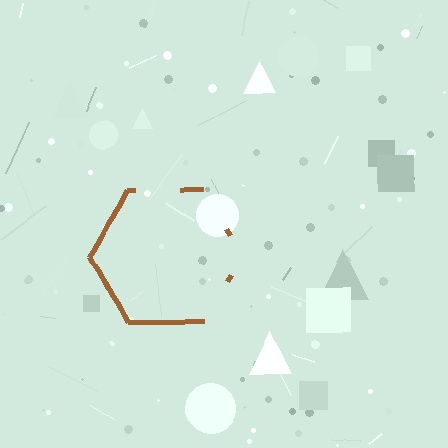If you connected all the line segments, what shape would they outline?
They would outline a hexagon.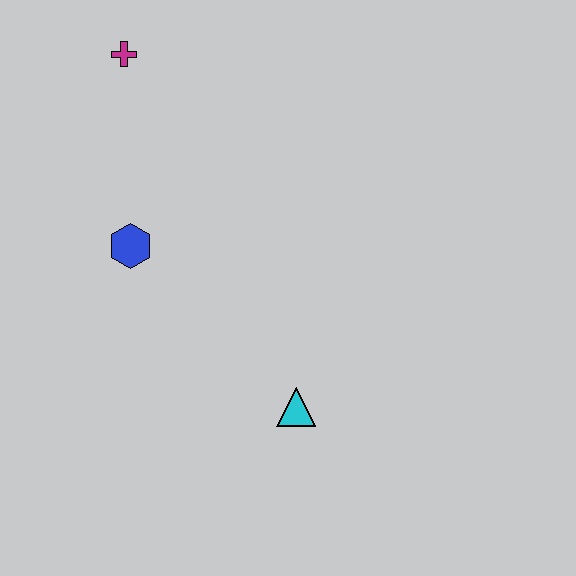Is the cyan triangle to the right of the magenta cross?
Yes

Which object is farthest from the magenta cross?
The cyan triangle is farthest from the magenta cross.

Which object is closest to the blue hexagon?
The magenta cross is closest to the blue hexagon.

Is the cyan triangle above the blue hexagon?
No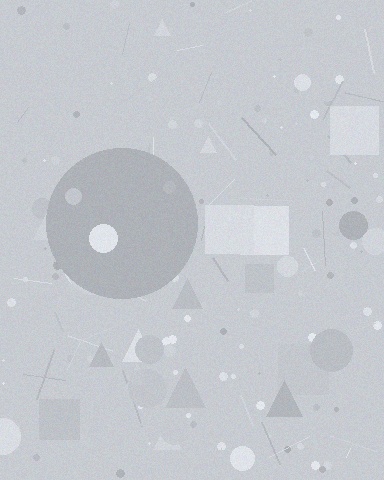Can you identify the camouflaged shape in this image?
The camouflaged shape is a circle.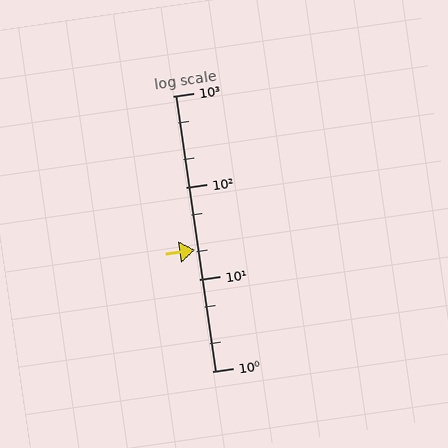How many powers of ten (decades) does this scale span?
The scale spans 3 decades, from 1 to 1000.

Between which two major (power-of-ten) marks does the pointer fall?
The pointer is between 10 and 100.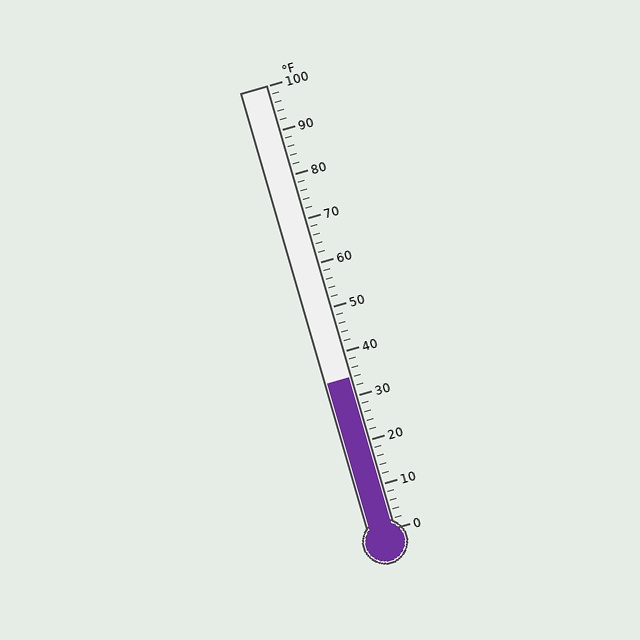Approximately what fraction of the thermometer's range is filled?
The thermometer is filled to approximately 35% of its range.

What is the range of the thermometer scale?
The thermometer scale ranges from 0°F to 100°F.